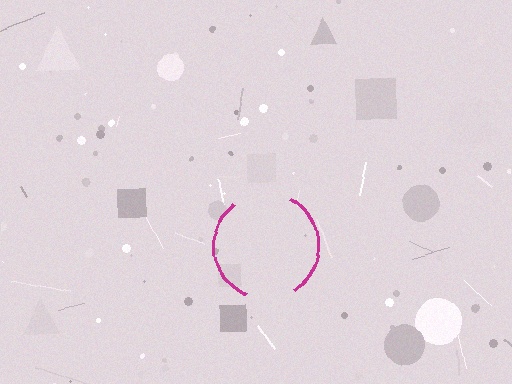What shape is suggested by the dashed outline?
The dashed outline suggests a circle.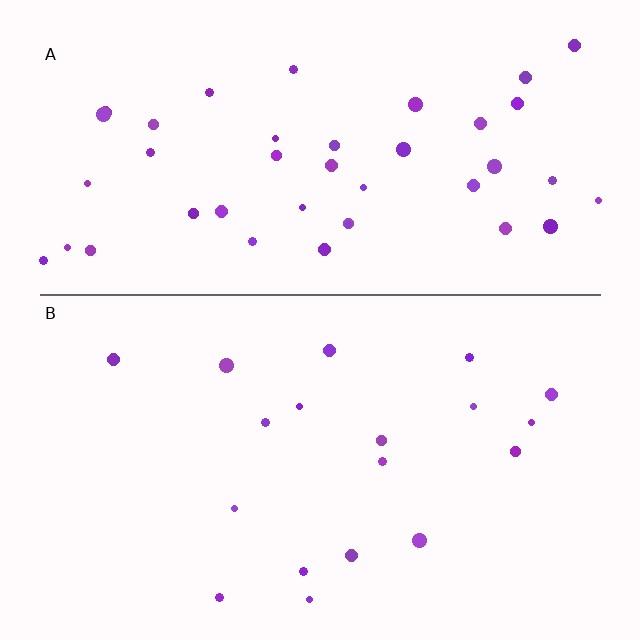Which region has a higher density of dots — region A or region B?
A (the top).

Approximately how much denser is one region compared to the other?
Approximately 2.3× — region A over region B.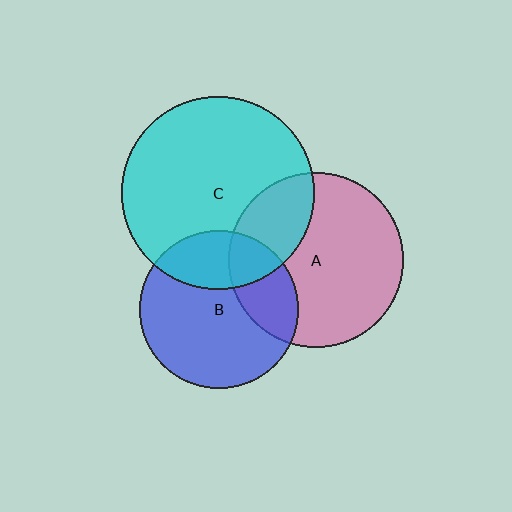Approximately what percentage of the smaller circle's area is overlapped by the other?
Approximately 25%.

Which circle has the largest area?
Circle C (cyan).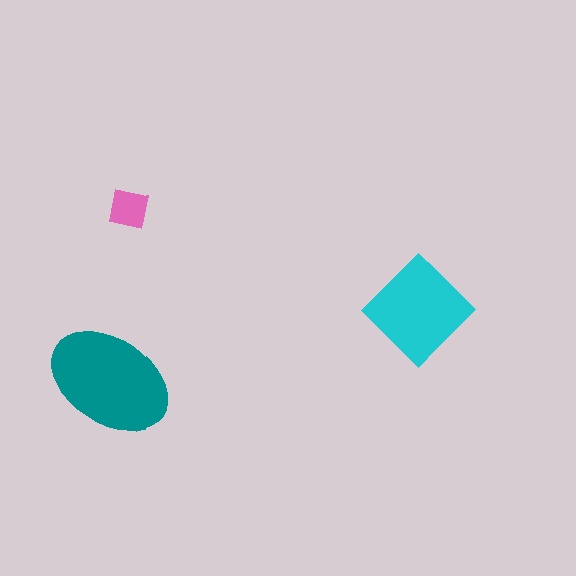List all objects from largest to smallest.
The teal ellipse, the cyan diamond, the pink square.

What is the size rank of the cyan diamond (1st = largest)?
2nd.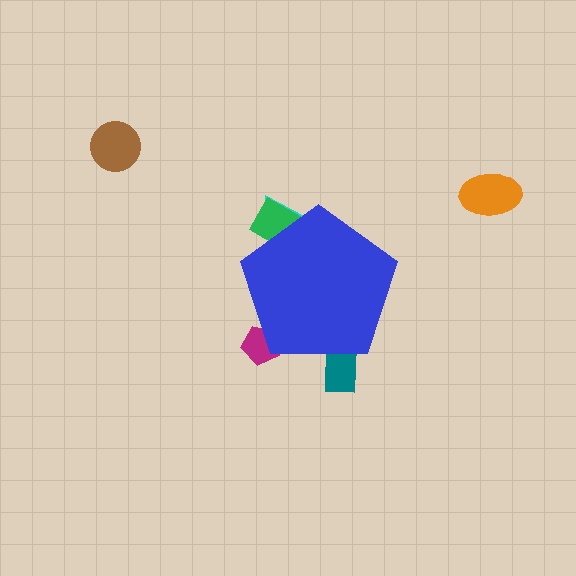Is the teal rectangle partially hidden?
Yes, the teal rectangle is partially hidden behind the blue pentagon.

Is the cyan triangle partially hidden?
Yes, the cyan triangle is partially hidden behind the blue pentagon.